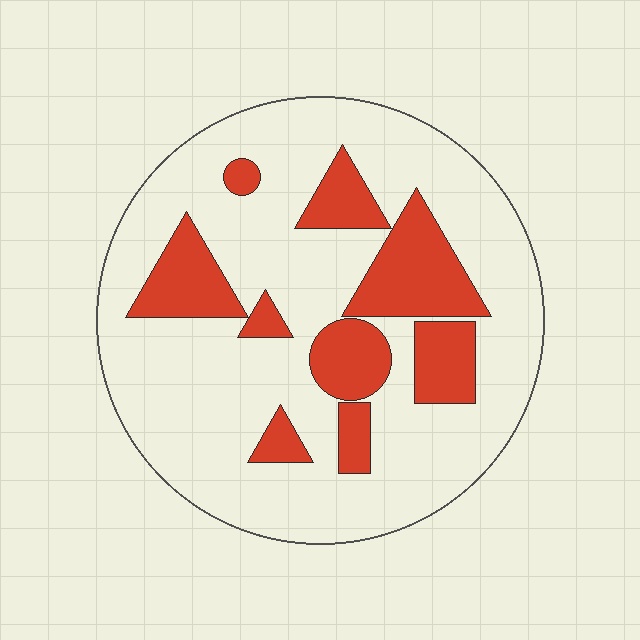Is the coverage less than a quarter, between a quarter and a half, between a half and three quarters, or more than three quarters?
Less than a quarter.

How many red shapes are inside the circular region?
9.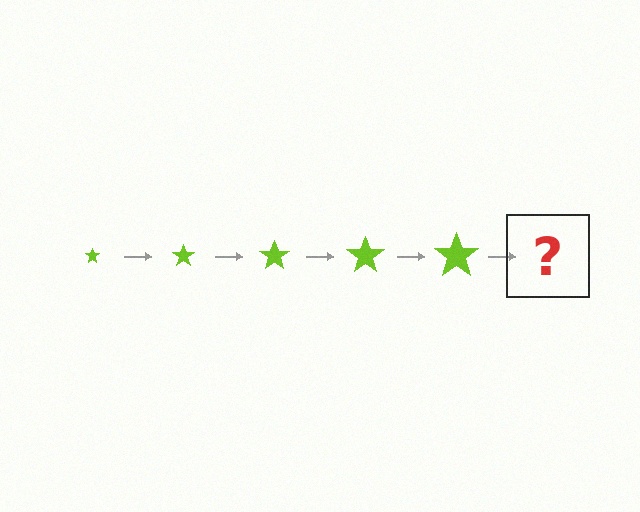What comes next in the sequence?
The next element should be a lime star, larger than the previous one.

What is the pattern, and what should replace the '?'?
The pattern is that the star gets progressively larger each step. The '?' should be a lime star, larger than the previous one.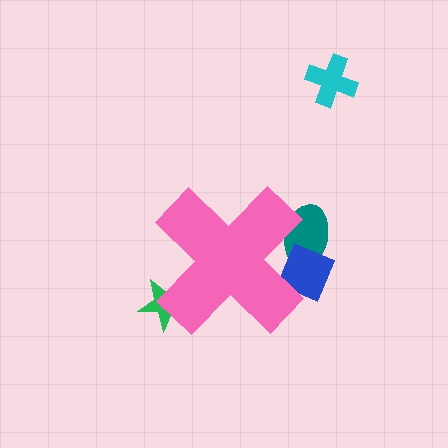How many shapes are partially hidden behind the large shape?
3 shapes are partially hidden.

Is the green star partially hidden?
Yes, the green star is partially hidden behind the pink cross.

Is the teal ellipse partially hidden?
Yes, the teal ellipse is partially hidden behind the pink cross.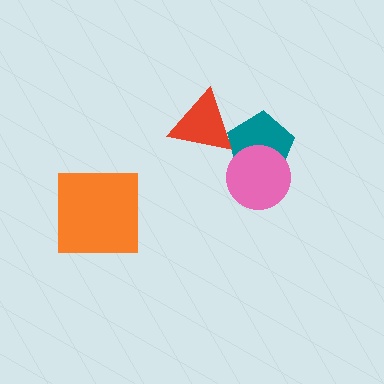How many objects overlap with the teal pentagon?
2 objects overlap with the teal pentagon.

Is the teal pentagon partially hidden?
Yes, it is partially covered by another shape.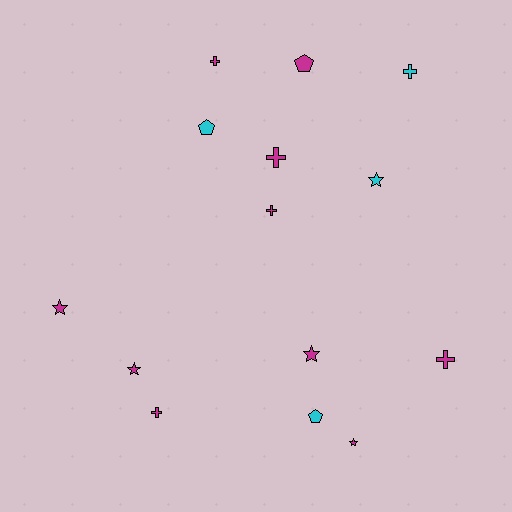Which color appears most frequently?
Magenta, with 10 objects.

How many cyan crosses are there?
There is 1 cyan cross.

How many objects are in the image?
There are 14 objects.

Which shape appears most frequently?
Cross, with 6 objects.